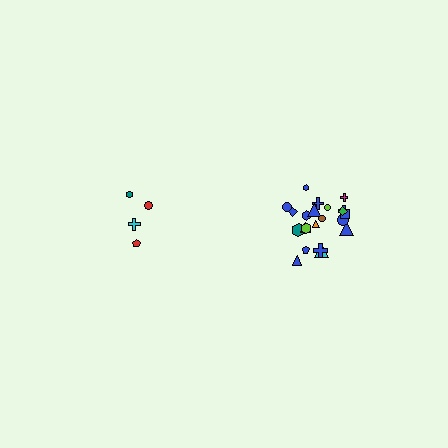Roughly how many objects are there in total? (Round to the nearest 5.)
Roughly 25 objects in total.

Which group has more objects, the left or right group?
The right group.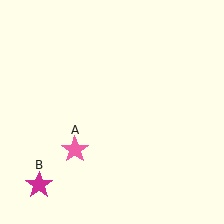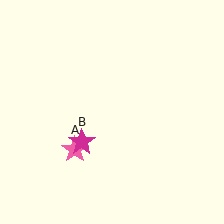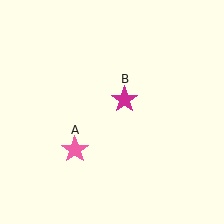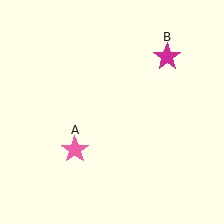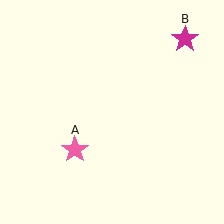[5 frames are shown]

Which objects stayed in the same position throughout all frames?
Pink star (object A) remained stationary.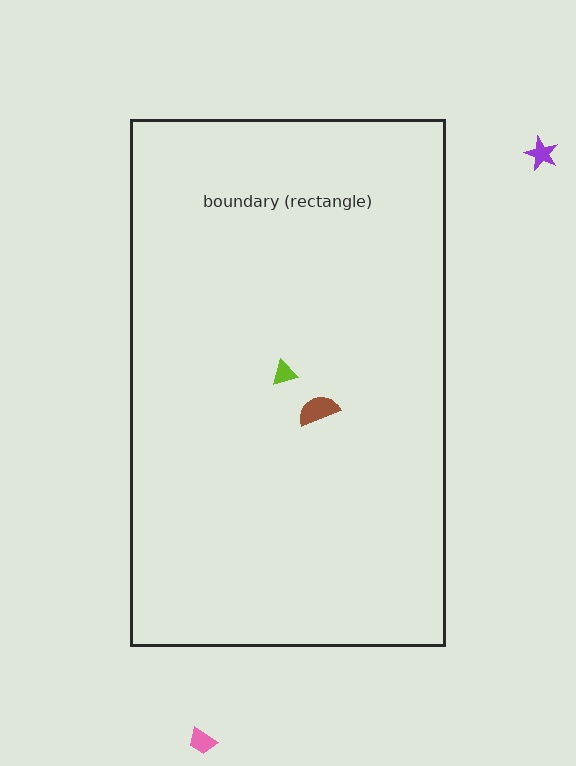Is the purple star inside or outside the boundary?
Outside.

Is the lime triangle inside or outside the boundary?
Inside.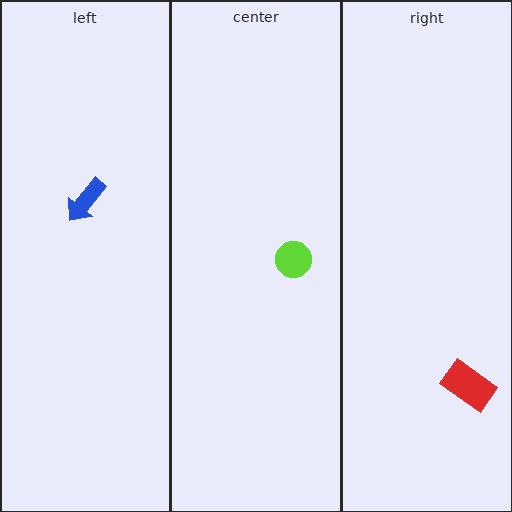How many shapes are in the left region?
1.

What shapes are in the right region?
The red rectangle.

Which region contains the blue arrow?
The left region.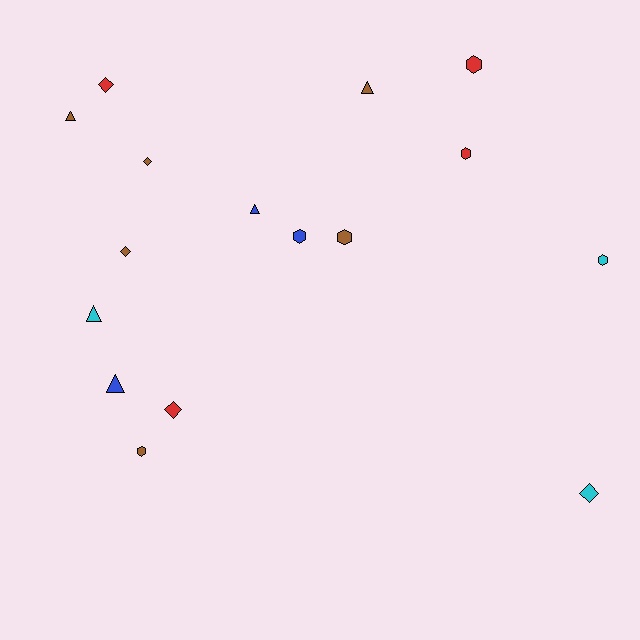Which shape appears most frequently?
Hexagon, with 6 objects.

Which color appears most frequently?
Brown, with 6 objects.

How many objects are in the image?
There are 16 objects.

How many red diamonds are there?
There are 2 red diamonds.